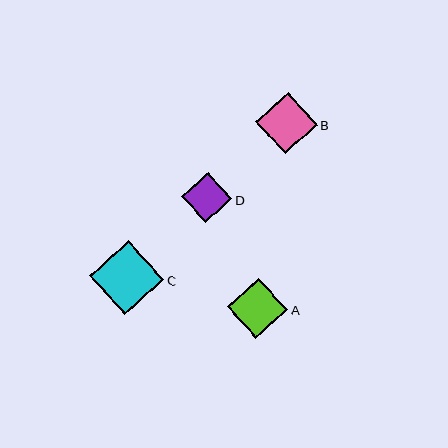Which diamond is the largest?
Diamond C is the largest with a size of approximately 75 pixels.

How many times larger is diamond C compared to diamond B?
Diamond C is approximately 1.2 times the size of diamond B.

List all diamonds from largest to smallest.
From largest to smallest: C, B, A, D.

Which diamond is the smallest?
Diamond D is the smallest with a size of approximately 50 pixels.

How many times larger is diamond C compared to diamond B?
Diamond C is approximately 1.2 times the size of diamond B.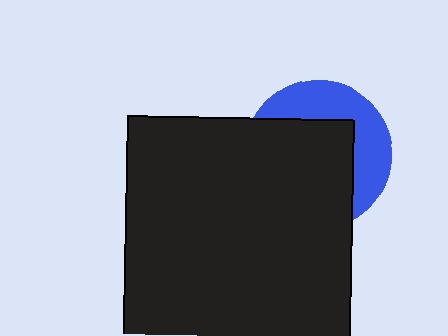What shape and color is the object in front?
The object in front is a black rectangle.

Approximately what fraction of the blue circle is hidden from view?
Roughly 61% of the blue circle is hidden behind the black rectangle.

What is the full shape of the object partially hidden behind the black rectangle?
The partially hidden object is a blue circle.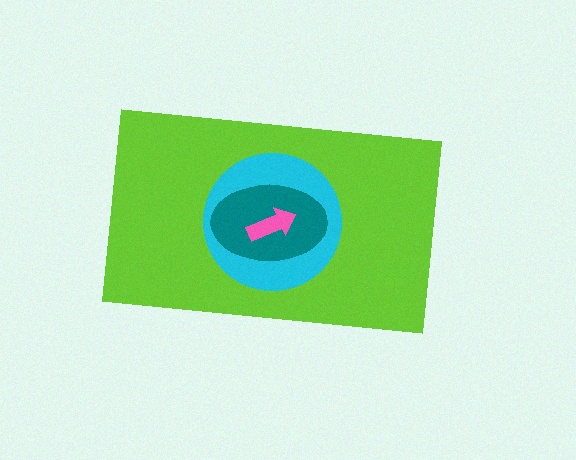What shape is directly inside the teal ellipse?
The pink arrow.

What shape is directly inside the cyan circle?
The teal ellipse.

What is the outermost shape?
The lime rectangle.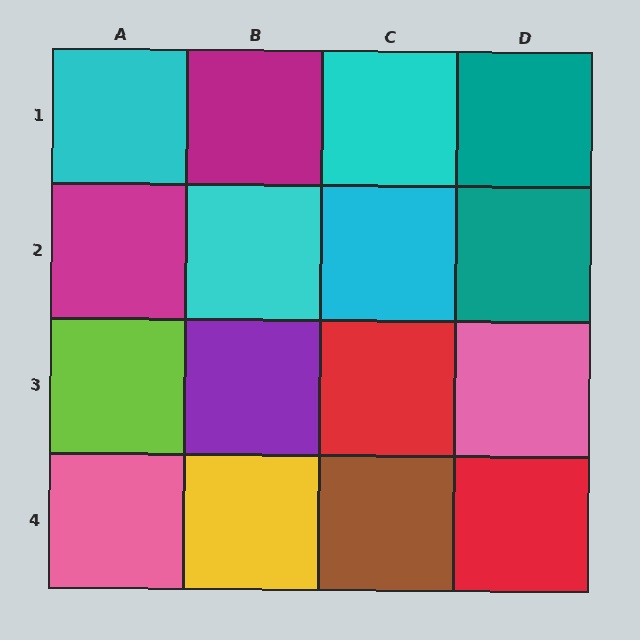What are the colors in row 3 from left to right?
Lime, purple, red, pink.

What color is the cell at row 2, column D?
Teal.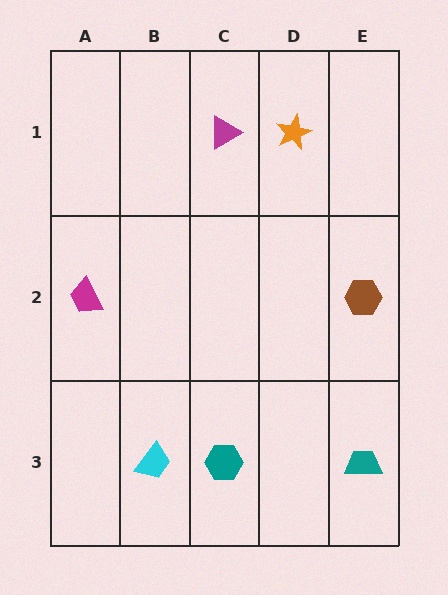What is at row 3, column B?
A cyan trapezoid.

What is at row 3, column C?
A teal hexagon.